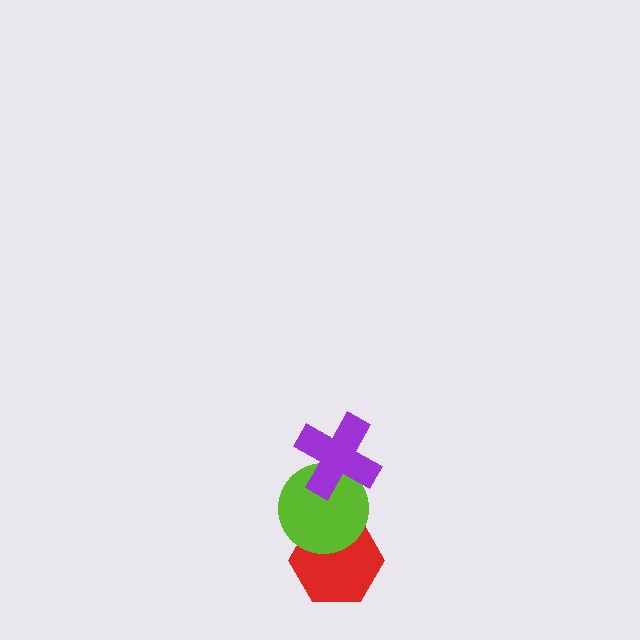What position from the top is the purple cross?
The purple cross is 1st from the top.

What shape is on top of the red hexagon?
The lime circle is on top of the red hexagon.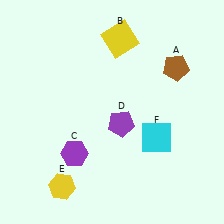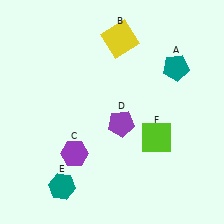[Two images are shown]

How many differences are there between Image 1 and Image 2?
There are 3 differences between the two images.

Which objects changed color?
A changed from brown to teal. E changed from yellow to teal. F changed from cyan to lime.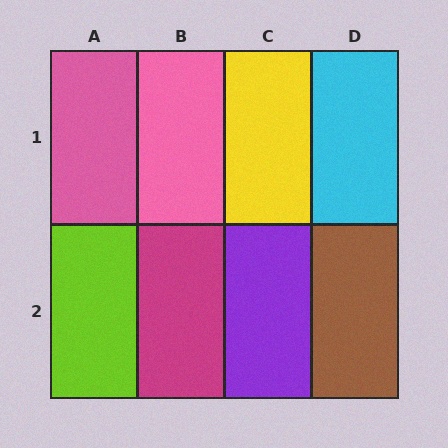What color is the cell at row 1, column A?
Pink.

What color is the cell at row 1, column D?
Cyan.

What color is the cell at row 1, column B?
Pink.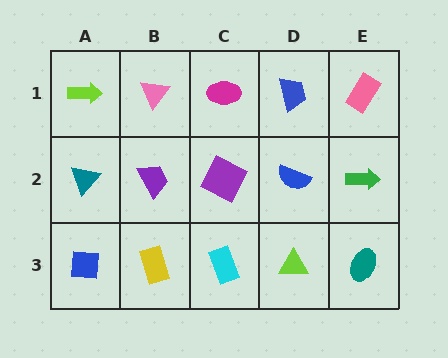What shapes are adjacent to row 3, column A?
A teal triangle (row 2, column A), a yellow rectangle (row 3, column B).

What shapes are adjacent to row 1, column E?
A green arrow (row 2, column E), a blue trapezoid (row 1, column D).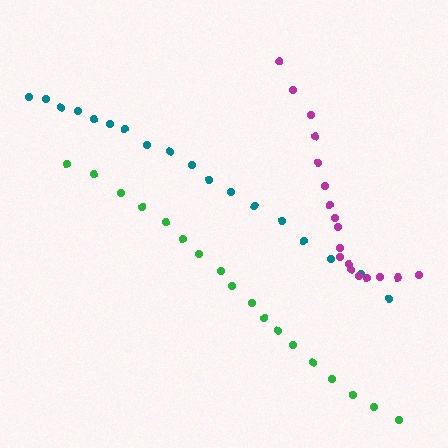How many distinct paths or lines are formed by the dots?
There are 3 distinct paths.